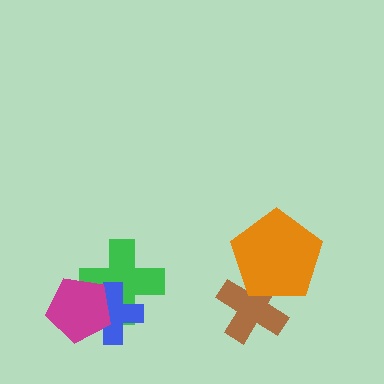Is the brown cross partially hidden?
Yes, it is partially covered by another shape.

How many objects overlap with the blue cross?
2 objects overlap with the blue cross.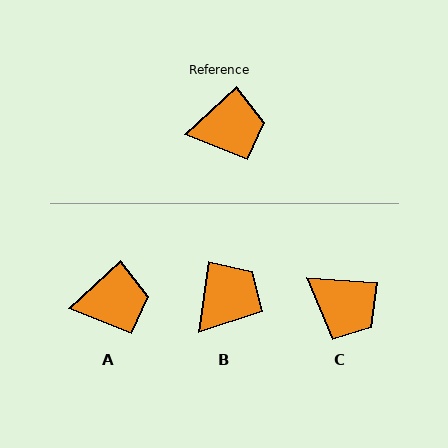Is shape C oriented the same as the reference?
No, it is off by about 46 degrees.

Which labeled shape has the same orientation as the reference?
A.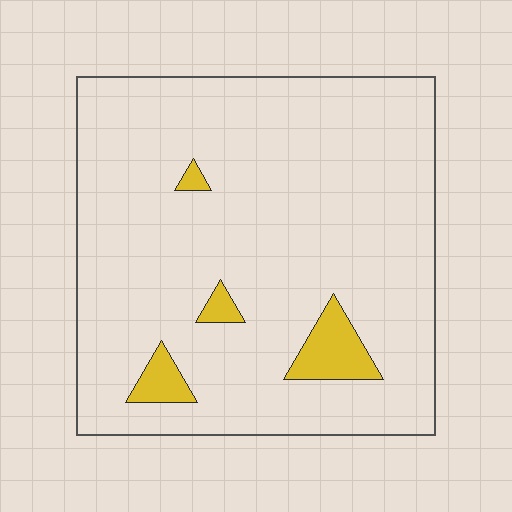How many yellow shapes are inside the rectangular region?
4.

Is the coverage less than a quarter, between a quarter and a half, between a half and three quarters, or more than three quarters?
Less than a quarter.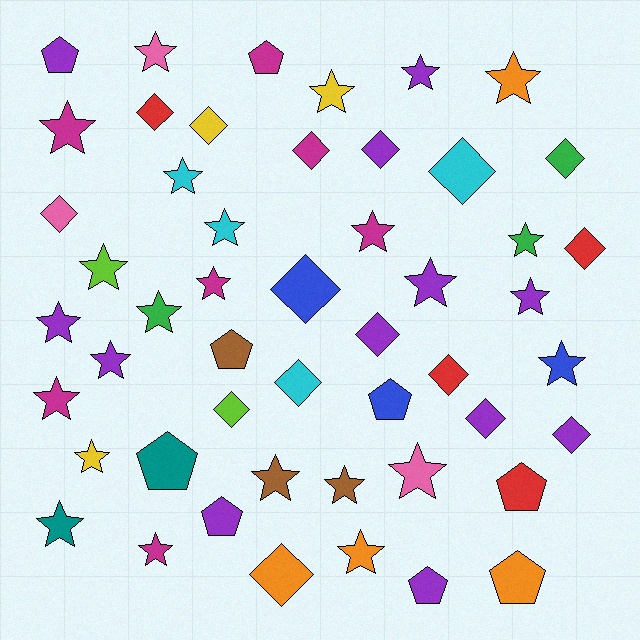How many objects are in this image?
There are 50 objects.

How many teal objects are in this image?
There are 2 teal objects.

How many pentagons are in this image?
There are 9 pentagons.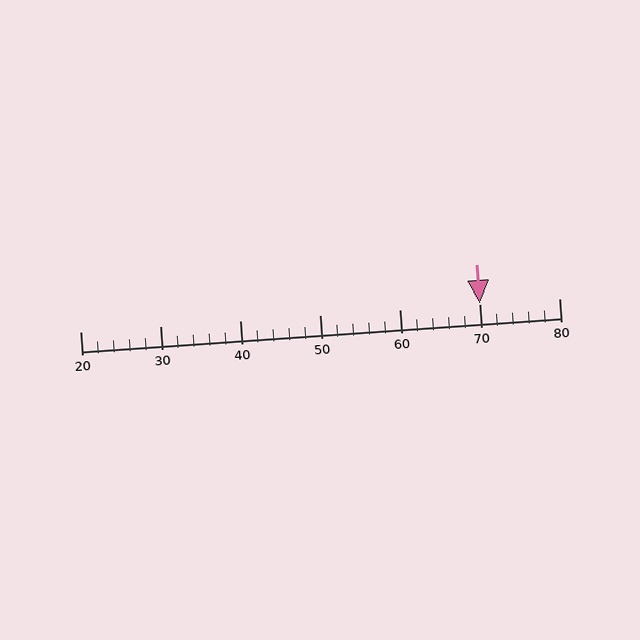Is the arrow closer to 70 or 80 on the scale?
The arrow is closer to 70.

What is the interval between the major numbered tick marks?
The major tick marks are spaced 10 units apart.